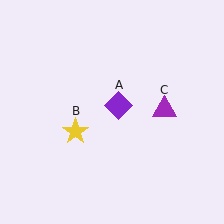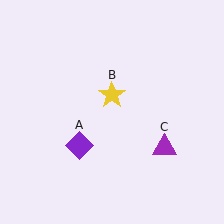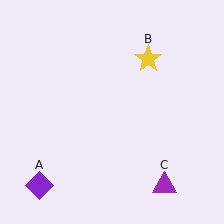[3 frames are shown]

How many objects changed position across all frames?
3 objects changed position: purple diamond (object A), yellow star (object B), purple triangle (object C).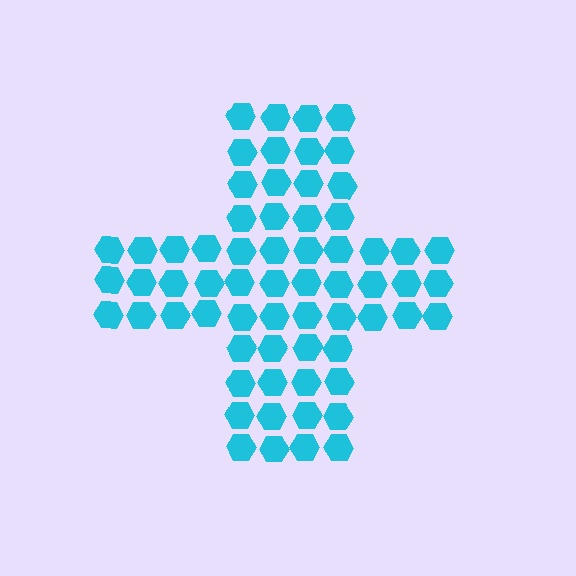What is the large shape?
The large shape is a cross.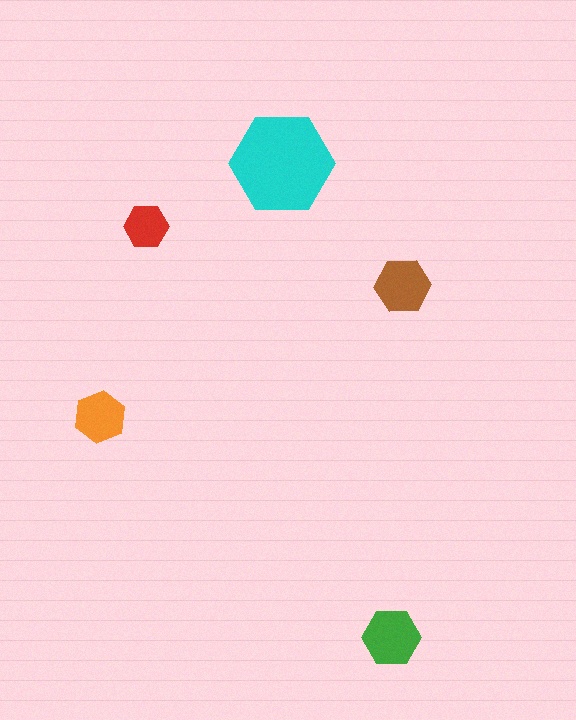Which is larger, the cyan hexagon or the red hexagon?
The cyan one.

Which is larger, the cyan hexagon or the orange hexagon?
The cyan one.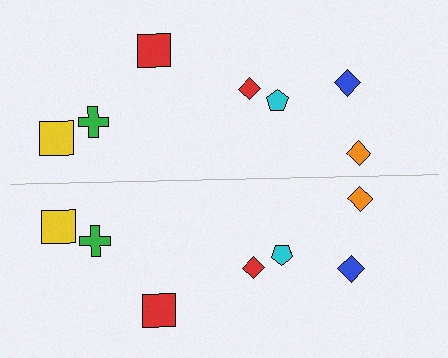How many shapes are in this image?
There are 14 shapes in this image.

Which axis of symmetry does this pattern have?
The pattern has a horizontal axis of symmetry running through the center of the image.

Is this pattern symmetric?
Yes, this pattern has bilateral (reflection) symmetry.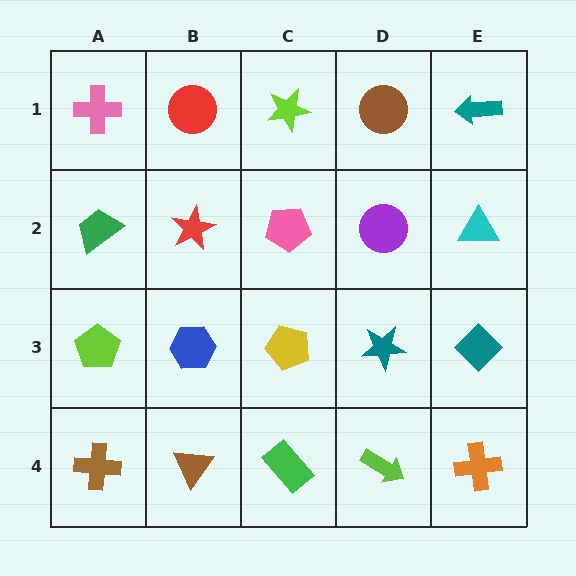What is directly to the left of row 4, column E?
A lime arrow.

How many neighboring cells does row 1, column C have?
3.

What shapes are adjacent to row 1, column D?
A purple circle (row 2, column D), a lime star (row 1, column C), a teal arrow (row 1, column E).